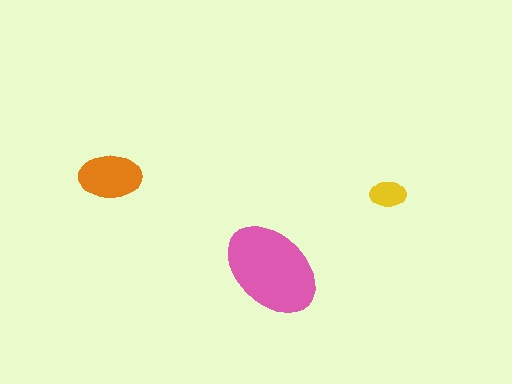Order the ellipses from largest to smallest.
the pink one, the orange one, the yellow one.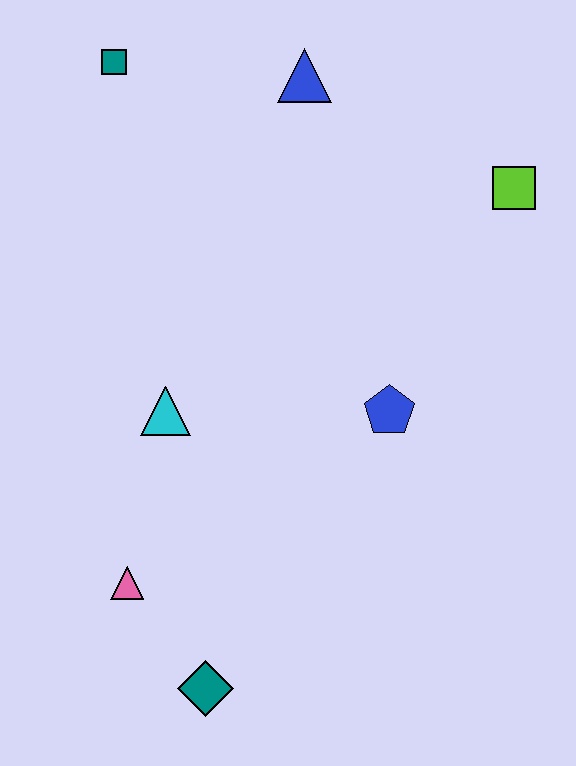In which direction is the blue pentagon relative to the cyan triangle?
The blue pentagon is to the right of the cyan triangle.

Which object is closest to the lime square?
The blue triangle is closest to the lime square.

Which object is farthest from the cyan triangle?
The lime square is farthest from the cyan triangle.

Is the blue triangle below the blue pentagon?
No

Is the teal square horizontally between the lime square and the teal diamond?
No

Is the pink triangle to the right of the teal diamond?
No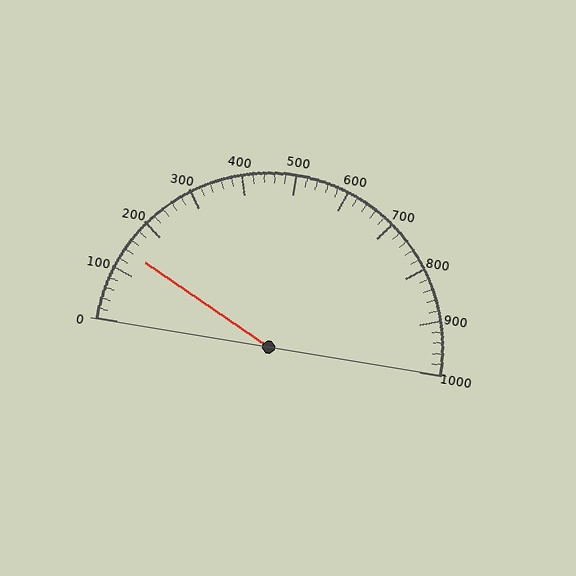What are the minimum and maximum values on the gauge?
The gauge ranges from 0 to 1000.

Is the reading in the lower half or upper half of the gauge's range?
The reading is in the lower half of the range (0 to 1000).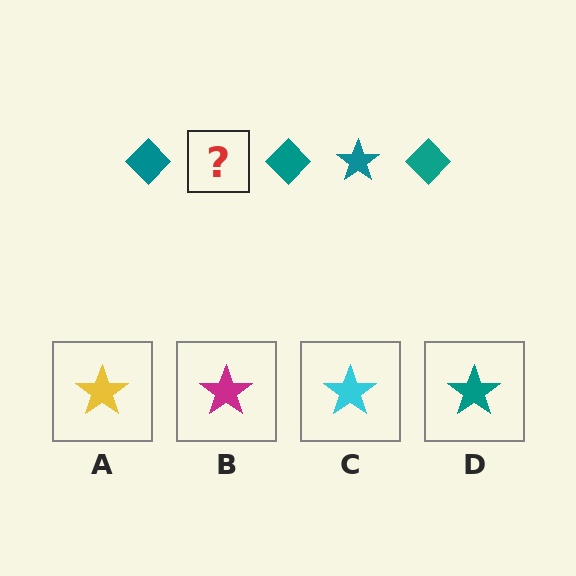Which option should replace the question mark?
Option D.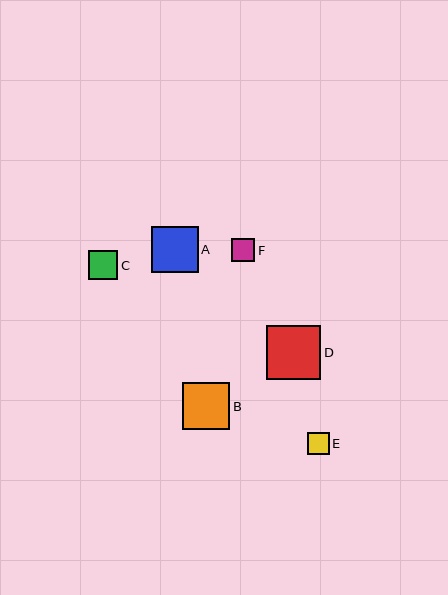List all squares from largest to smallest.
From largest to smallest: D, B, A, C, F, E.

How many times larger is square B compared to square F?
Square B is approximately 2.0 times the size of square F.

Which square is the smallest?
Square E is the smallest with a size of approximately 21 pixels.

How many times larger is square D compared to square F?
Square D is approximately 2.3 times the size of square F.